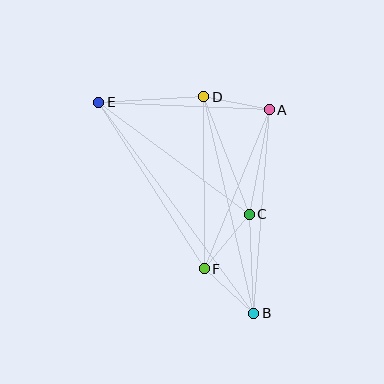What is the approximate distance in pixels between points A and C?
The distance between A and C is approximately 106 pixels.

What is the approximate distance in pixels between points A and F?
The distance between A and F is approximately 172 pixels.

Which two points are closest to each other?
Points B and F are closest to each other.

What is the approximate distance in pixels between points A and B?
The distance between A and B is approximately 204 pixels.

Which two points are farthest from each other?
Points B and E are farthest from each other.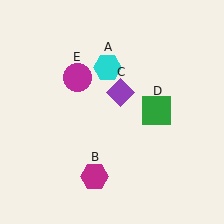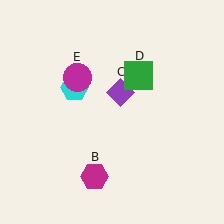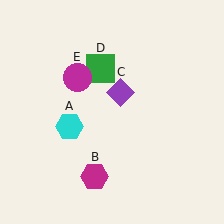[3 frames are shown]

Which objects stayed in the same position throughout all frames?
Magenta hexagon (object B) and purple diamond (object C) and magenta circle (object E) remained stationary.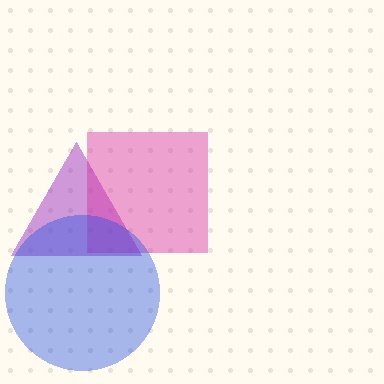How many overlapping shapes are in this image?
There are 3 overlapping shapes in the image.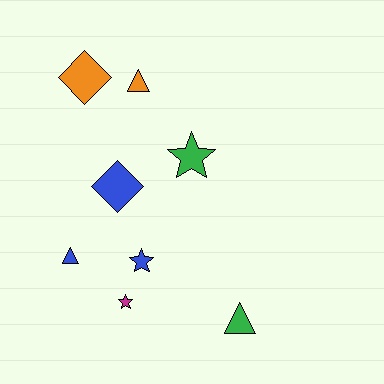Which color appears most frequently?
Blue, with 3 objects.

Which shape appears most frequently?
Star, with 3 objects.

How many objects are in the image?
There are 8 objects.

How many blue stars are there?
There is 1 blue star.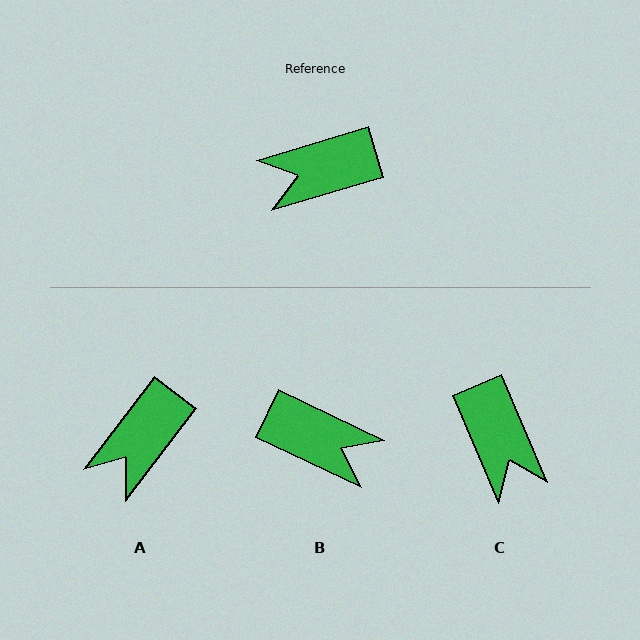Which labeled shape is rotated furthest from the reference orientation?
B, about 138 degrees away.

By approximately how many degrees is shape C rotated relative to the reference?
Approximately 97 degrees counter-clockwise.